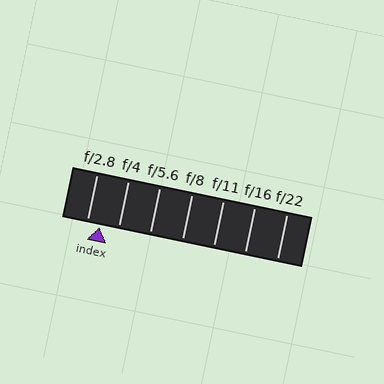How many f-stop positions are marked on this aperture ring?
There are 7 f-stop positions marked.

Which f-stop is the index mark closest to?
The index mark is closest to f/2.8.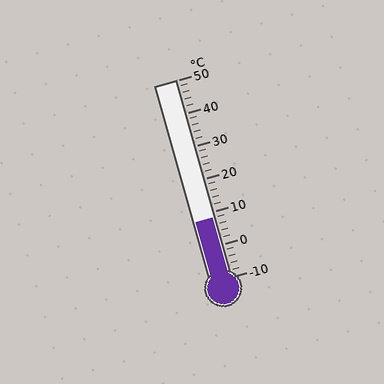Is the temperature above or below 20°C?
The temperature is below 20°C.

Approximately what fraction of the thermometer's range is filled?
The thermometer is filled to approximately 30% of its range.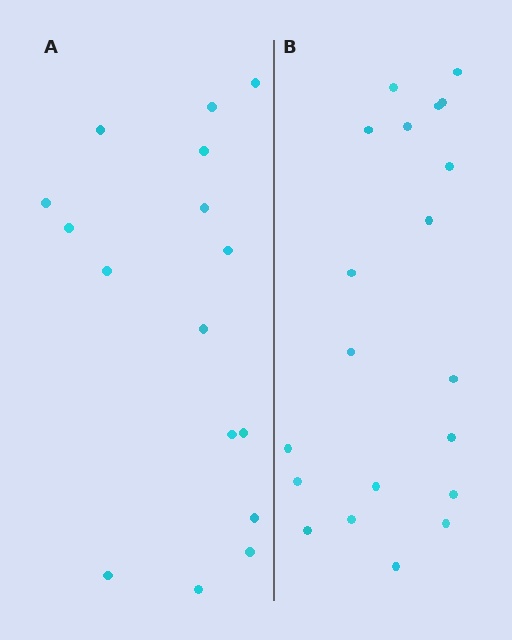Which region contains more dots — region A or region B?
Region B (the right region) has more dots.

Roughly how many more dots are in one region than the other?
Region B has about 4 more dots than region A.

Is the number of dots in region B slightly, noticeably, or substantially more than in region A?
Region B has noticeably more, but not dramatically so. The ratio is roughly 1.2 to 1.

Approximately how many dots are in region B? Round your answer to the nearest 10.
About 20 dots.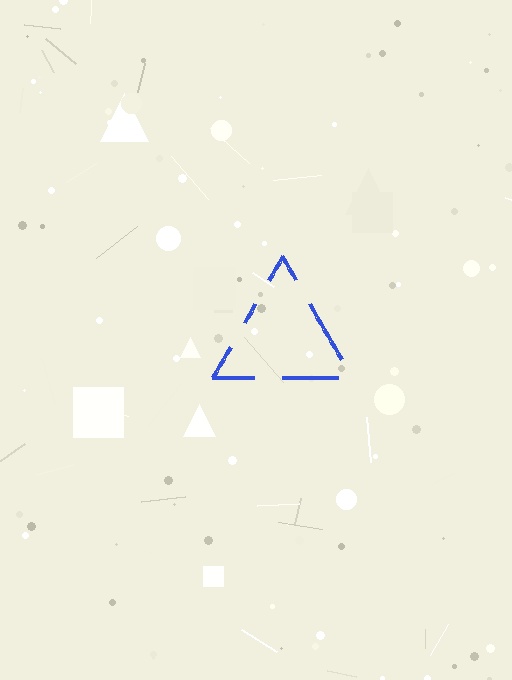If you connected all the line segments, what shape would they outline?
They would outline a triangle.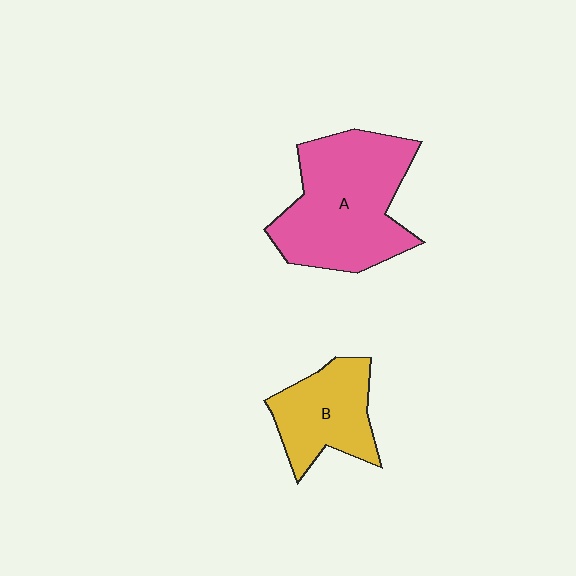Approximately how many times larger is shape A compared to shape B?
Approximately 1.8 times.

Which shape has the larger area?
Shape A (pink).